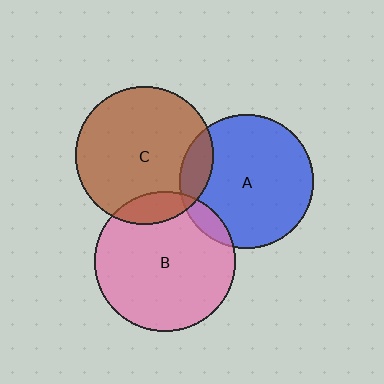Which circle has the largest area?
Circle B (pink).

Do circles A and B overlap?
Yes.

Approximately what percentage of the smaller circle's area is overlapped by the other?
Approximately 10%.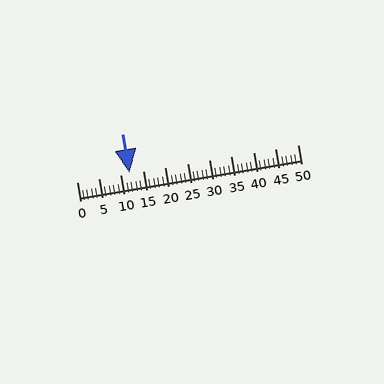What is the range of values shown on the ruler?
The ruler shows values from 0 to 50.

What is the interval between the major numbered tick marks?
The major tick marks are spaced 5 units apart.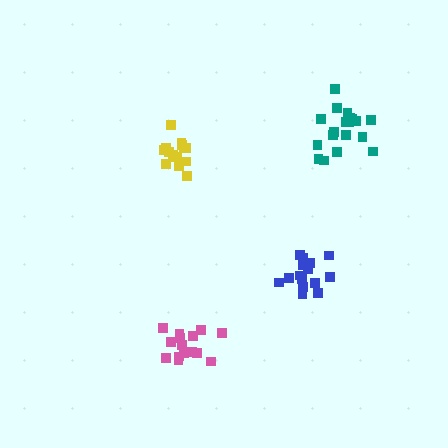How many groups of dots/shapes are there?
There are 4 groups.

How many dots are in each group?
Group 1: 15 dots, Group 2: 15 dots, Group 3: 19 dots, Group 4: 16 dots (65 total).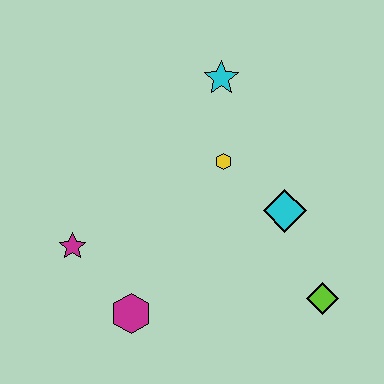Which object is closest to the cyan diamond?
The yellow hexagon is closest to the cyan diamond.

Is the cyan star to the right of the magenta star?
Yes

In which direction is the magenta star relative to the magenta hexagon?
The magenta star is above the magenta hexagon.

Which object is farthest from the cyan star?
The magenta hexagon is farthest from the cyan star.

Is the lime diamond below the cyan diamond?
Yes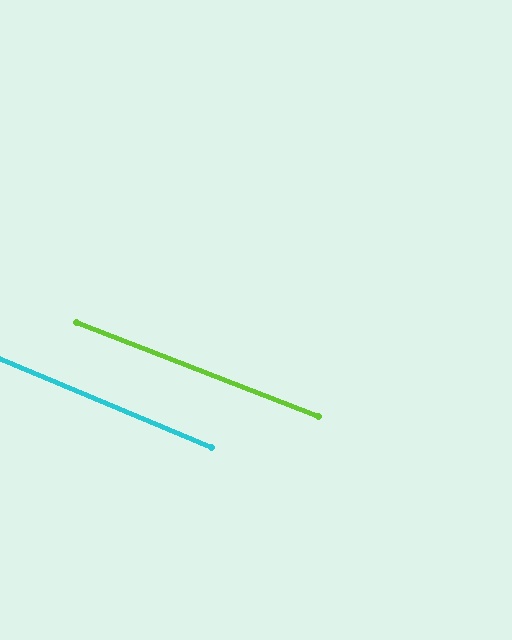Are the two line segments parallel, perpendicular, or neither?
Parallel — their directions differ by only 1.5°.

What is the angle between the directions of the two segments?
Approximately 2 degrees.